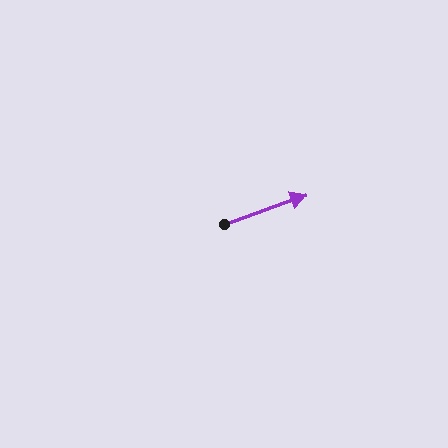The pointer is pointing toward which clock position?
Roughly 2 o'clock.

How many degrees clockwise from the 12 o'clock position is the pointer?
Approximately 70 degrees.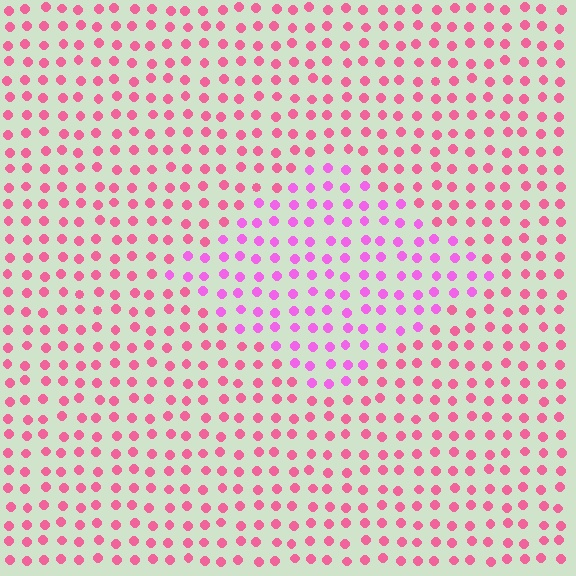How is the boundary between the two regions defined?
The boundary is defined purely by a slight shift in hue (about 33 degrees). Spacing, size, and orientation are identical on both sides.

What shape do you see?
I see a diamond.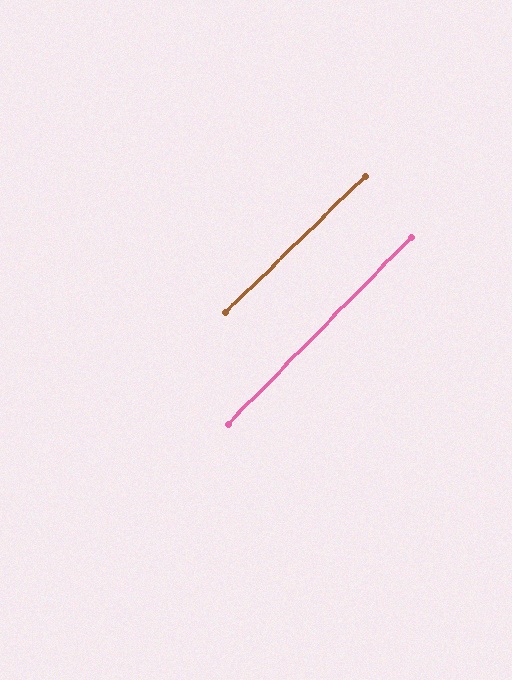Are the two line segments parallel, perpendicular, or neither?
Parallel — their directions differ by only 1.4°.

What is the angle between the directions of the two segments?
Approximately 1 degree.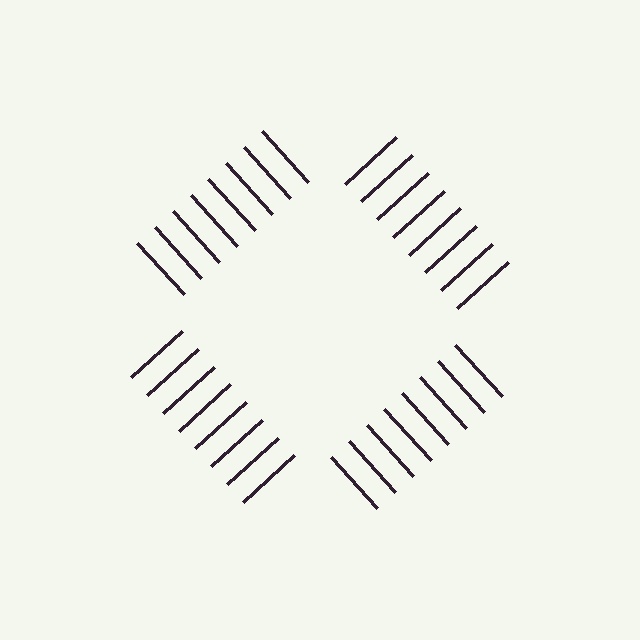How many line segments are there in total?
32 — 8 along each of the 4 edges.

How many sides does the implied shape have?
4 sides — the line-ends trace a square.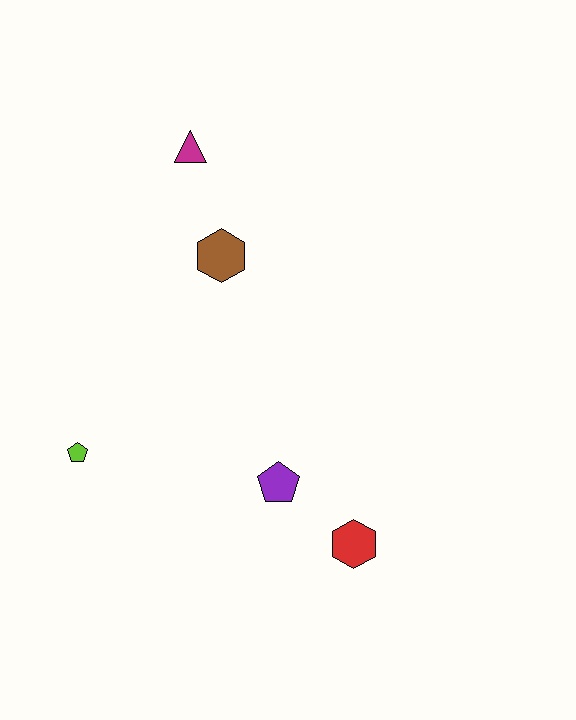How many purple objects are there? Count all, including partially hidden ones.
There is 1 purple object.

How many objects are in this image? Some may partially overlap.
There are 5 objects.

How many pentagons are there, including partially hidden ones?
There are 2 pentagons.